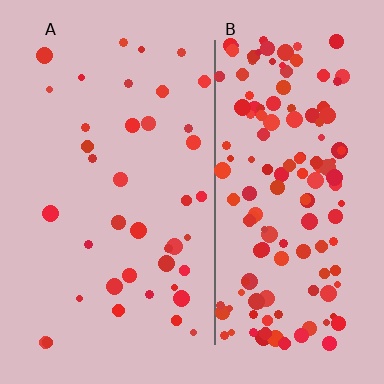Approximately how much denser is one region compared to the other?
Approximately 3.8× — region B over region A.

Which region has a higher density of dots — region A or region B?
B (the right).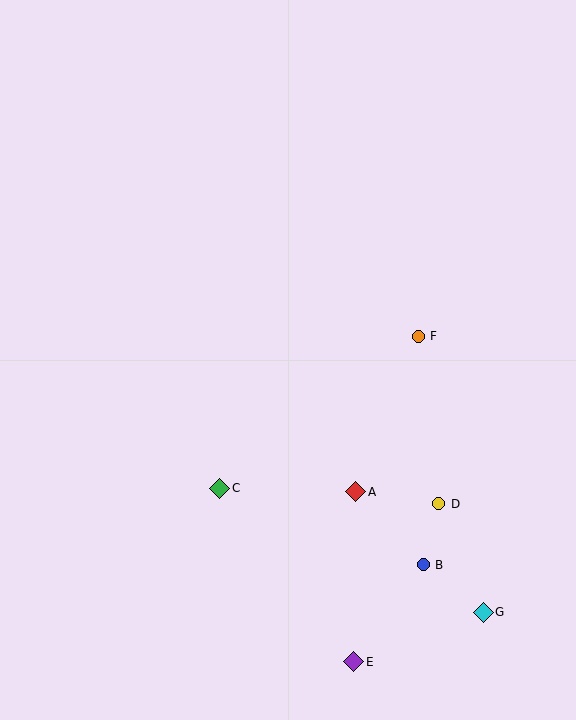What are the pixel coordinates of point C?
Point C is at (220, 488).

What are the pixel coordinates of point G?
Point G is at (483, 612).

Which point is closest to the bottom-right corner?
Point G is closest to the bottom-right corner.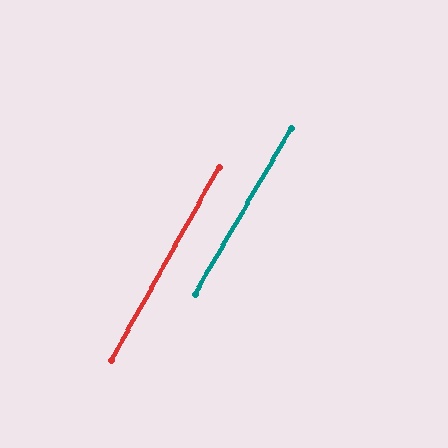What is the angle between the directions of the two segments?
Approximately 1 degree.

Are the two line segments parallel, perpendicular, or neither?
Parallel — their directions differ by only 0.9°.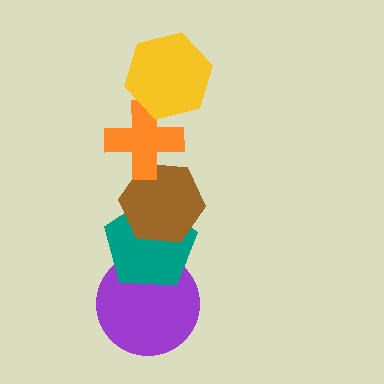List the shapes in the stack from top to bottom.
From top to bottom: the yellow hexagon, the orange cross, the brown hexagon, the teal pentagon, the purple circle.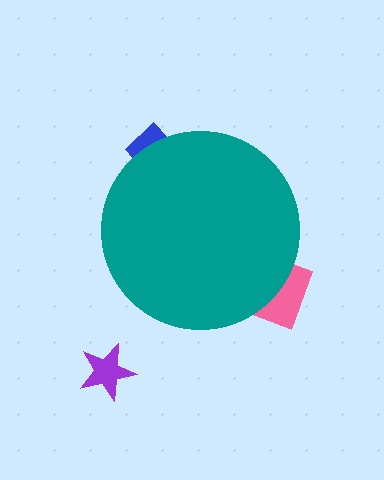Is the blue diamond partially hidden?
Yes, the blue diamond is partially hidden behind the teal circle.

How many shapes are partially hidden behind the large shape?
2 shapes are partially hidden.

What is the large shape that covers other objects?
A teal circle.